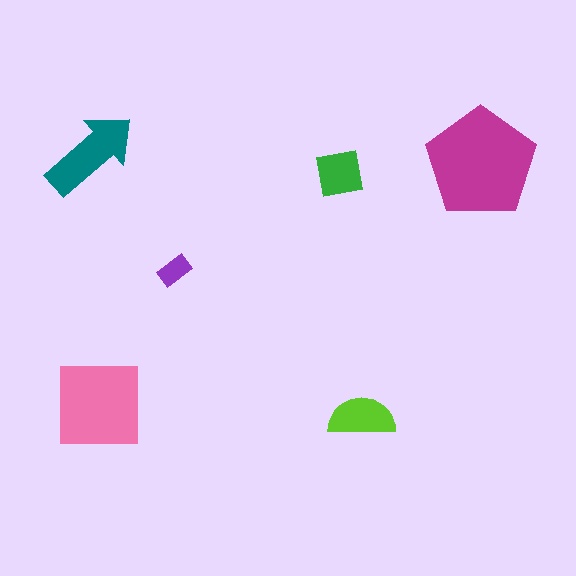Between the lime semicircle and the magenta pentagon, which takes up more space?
The magenta pentagon.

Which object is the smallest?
The purple rectangle.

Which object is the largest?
The magenta pentagon.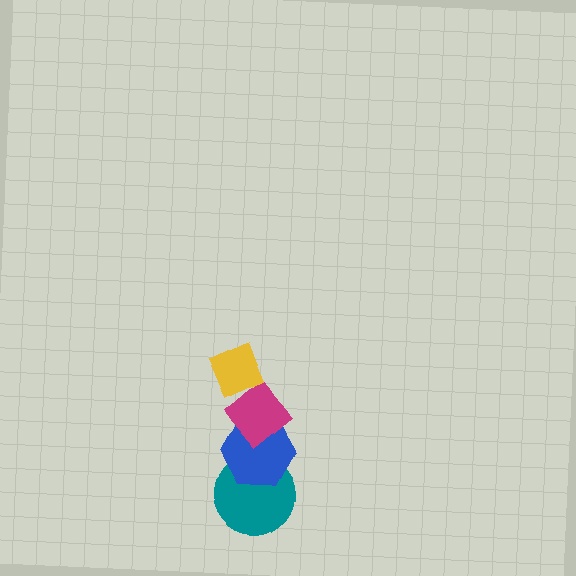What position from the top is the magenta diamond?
The magenta diamond is 2nd from the top.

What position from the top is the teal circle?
The teal circle is 4th from the top.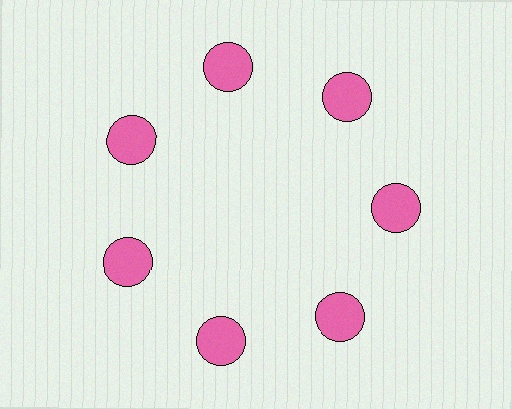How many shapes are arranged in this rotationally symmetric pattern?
There are 7 shapes, arranged in 7 groups of 1.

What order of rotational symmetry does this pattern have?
This pattern has 7-fold rotational symmetry.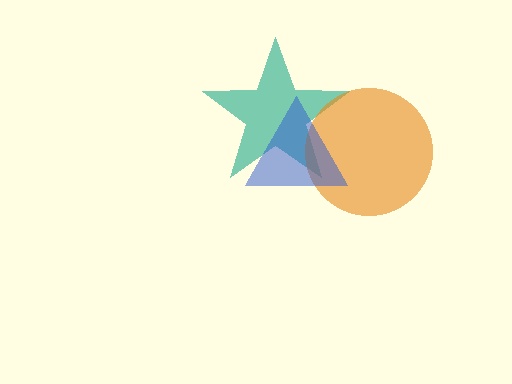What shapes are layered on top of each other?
The layered shapes are: a teal star, an orange circle, a blue triangle.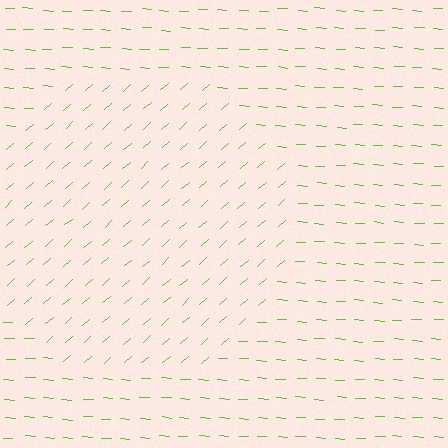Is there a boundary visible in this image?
Yes, there is a texture boundary formed by a change in line orientation.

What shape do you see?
I see a circle.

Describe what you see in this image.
The image is filled with small lime line segments. A circle region in the image has lines oriented differently from the surrounding lines, creating a visible texture boundary.